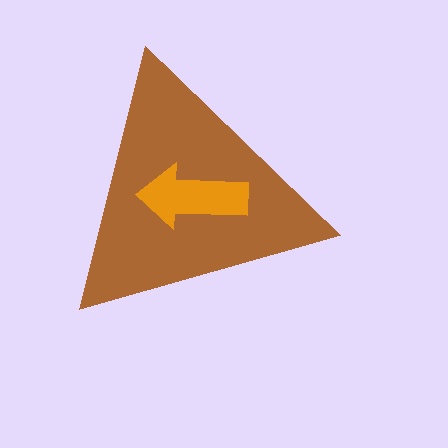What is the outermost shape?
The brown triangle.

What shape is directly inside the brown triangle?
The orange arrow.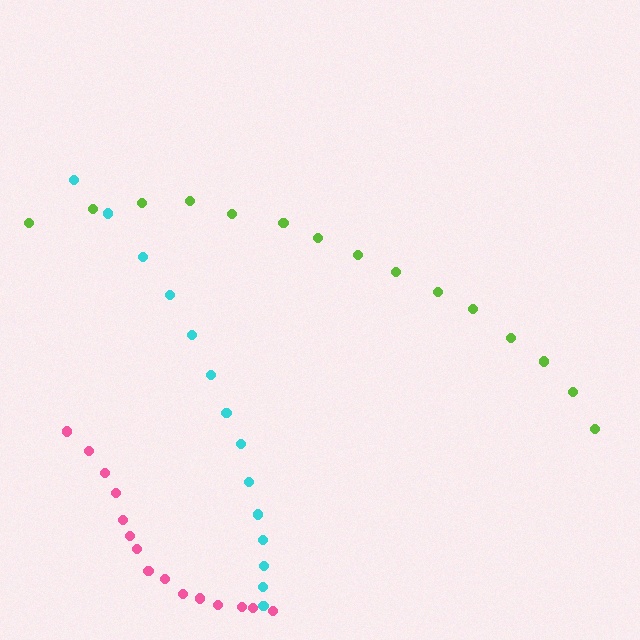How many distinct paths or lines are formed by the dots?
There are 3 distinct paths.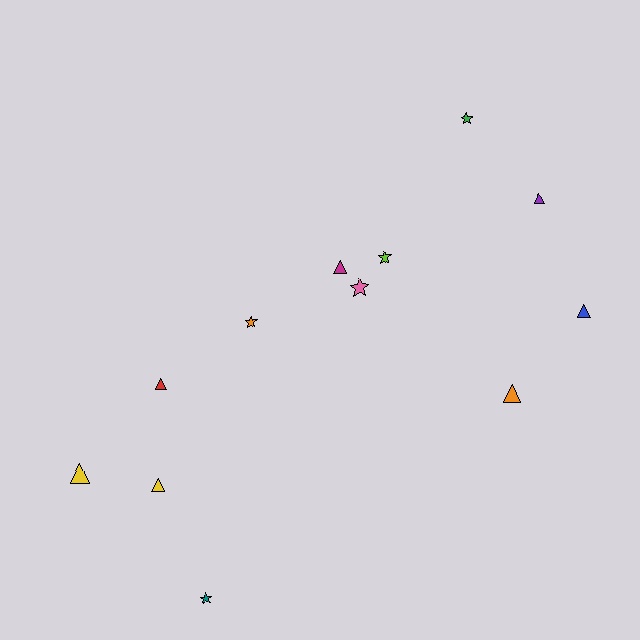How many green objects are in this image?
There is 1 green object.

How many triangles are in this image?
There are 7 triangles.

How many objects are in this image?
There are 12 objects.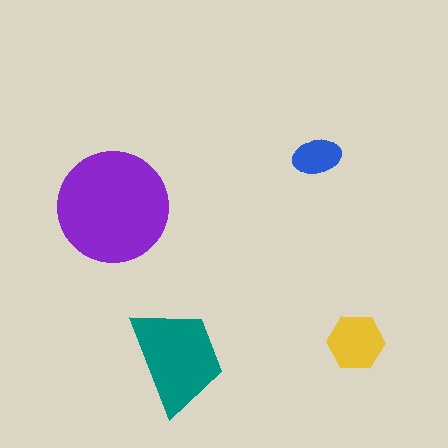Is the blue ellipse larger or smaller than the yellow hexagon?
Smaller.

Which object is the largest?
The purple circle.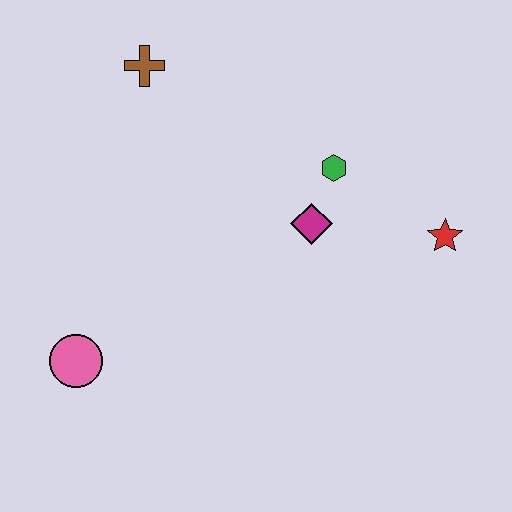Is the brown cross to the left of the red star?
Yes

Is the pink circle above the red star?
No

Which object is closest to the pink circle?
The magenta diamond is closest to the pink circle.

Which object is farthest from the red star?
The pink circle is farthest from the red star.